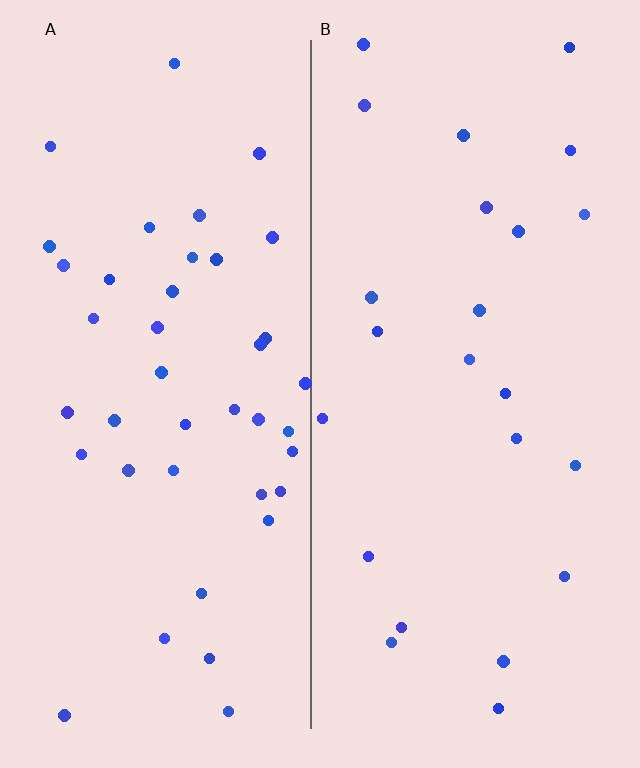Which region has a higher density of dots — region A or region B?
A (the left).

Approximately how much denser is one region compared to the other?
Approximately 1.8× — region A over region B.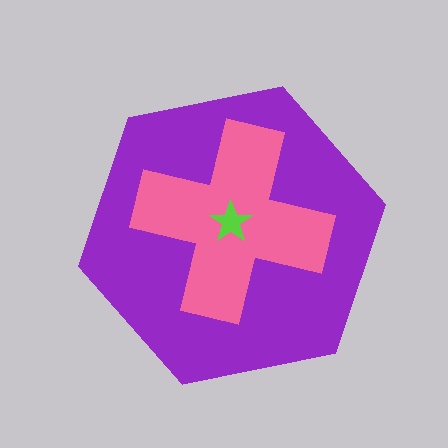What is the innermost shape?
The lime star.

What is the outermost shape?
The purple hexagon.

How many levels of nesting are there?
3.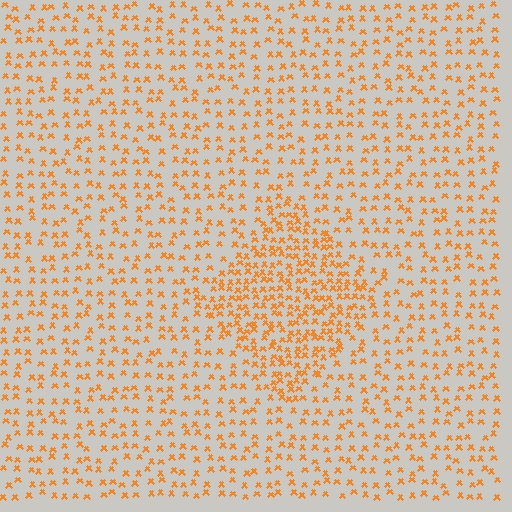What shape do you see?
I see a diamond.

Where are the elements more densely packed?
The elements are more densely packed inside the diamond boundary.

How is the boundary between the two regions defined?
The boundary is defined by a change in element density (approximately 2.0x ratio). All elements are the same color, size, and shape.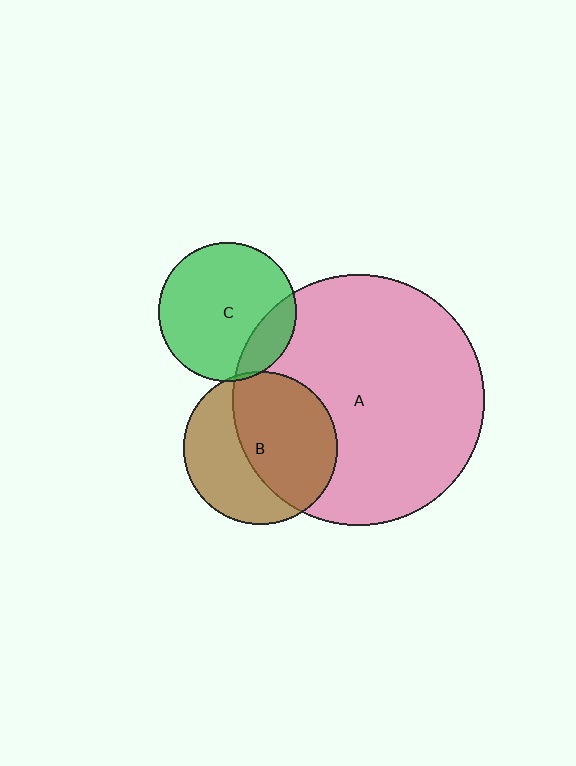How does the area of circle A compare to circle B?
Approximately 2.7 times.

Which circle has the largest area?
Circle A (pink).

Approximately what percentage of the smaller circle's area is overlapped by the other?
Approximately 5%.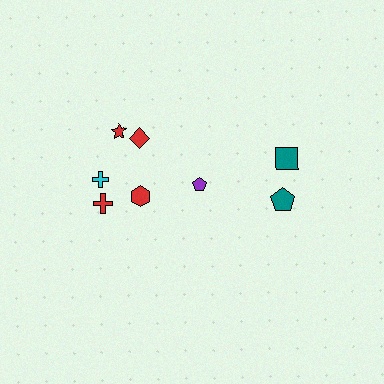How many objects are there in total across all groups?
There are 8 objects.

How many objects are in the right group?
There are 3 objects.